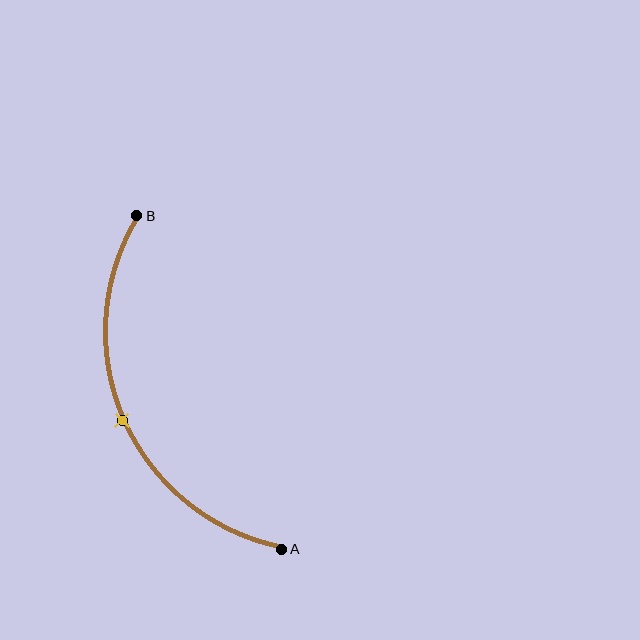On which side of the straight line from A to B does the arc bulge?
The arc bulges to the left of the straight line connecting A and B.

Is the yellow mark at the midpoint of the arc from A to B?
Yes. The yellow mark lies on the arc at equal arc-length from both A and B — it is the arc midpoint.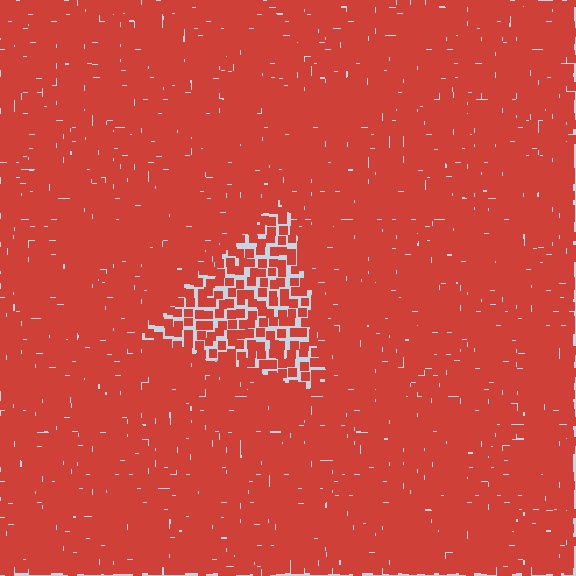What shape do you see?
I see a triangle.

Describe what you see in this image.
The image contains small red elements arranged at two different densities. A triangle-shaped region is visible where the elements are less densely packed than the surrounding area.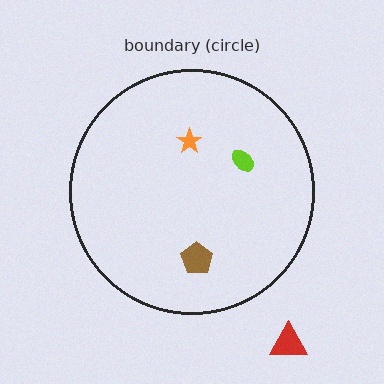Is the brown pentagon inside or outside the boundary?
Inside.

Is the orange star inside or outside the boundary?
Inside.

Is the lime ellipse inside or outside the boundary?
Inside.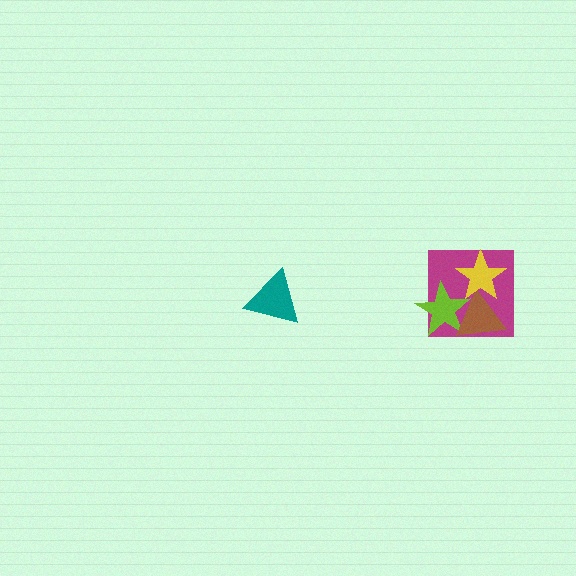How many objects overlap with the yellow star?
3 objects overlap with the yellow star.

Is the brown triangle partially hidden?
Yes, it is partially covered by another shape.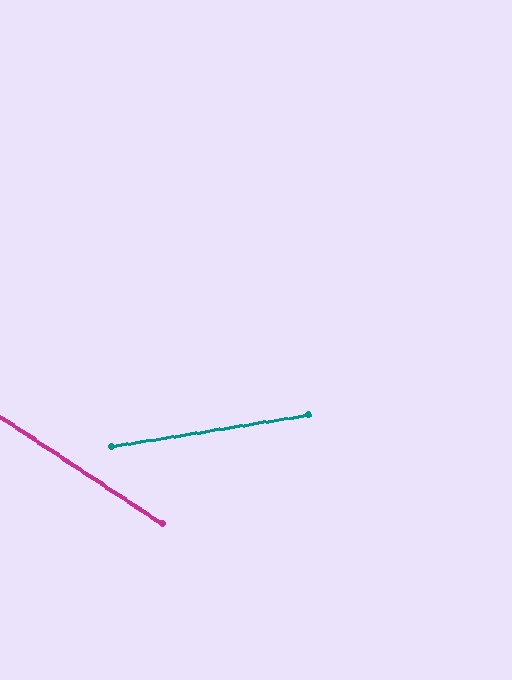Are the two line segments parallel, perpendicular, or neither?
Neither parallel nor perpendicular — they differ by about 42°.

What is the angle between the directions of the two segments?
Approximately 42 degrees.